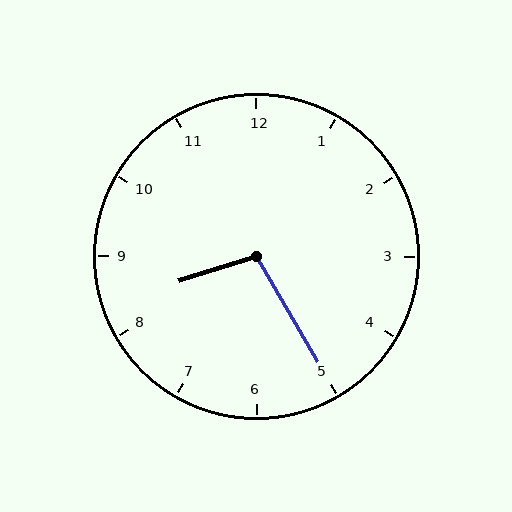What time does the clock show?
8:25.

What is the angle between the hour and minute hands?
Approximately 102 degrees.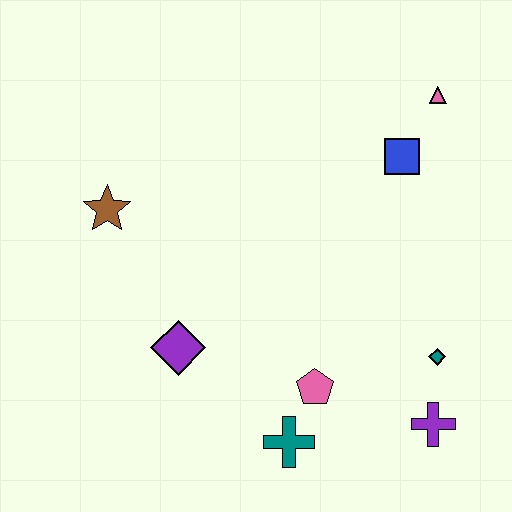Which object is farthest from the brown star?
The purple cross is farthest from the brown star.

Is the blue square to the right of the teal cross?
Yes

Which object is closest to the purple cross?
The teal diamond is closest to the purple cross.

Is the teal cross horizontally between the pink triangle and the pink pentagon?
No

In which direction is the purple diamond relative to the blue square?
The purple diamond is to the left of the blue square.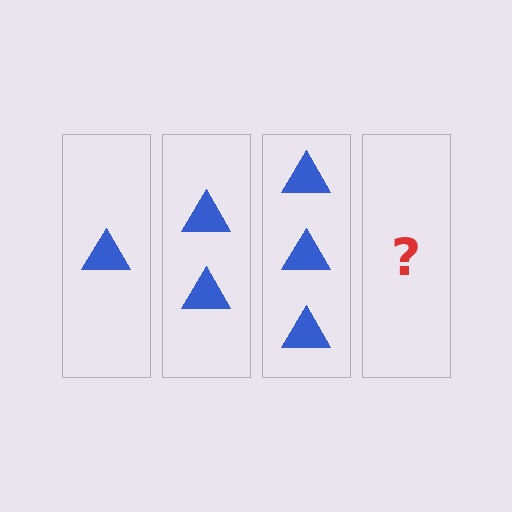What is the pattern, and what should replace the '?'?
The pattern is that each step adds one more triangle. The '?' should be 4 triangles.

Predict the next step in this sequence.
The next step is 4 triangles.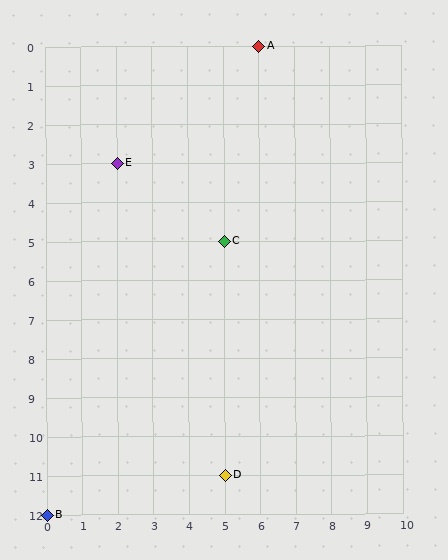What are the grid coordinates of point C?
Point C is at grid coordinates (5, 5).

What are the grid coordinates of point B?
Point B is at grid coordinates (0, 12).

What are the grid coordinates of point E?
Point E is at grid coordinates (2, 3).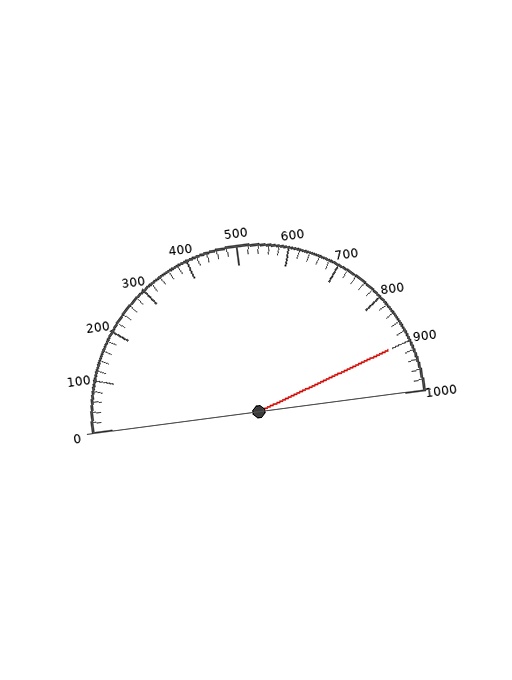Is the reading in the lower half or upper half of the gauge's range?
The reading is in the upper half of the range (0 to 1000).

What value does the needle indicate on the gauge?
The needle indicates approximately 900.